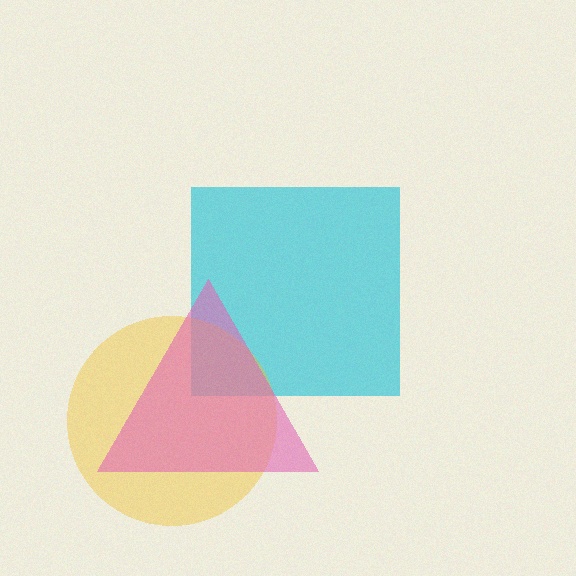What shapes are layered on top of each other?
The layered shapes are: a cyan square, a yellow circle, a pink triangle.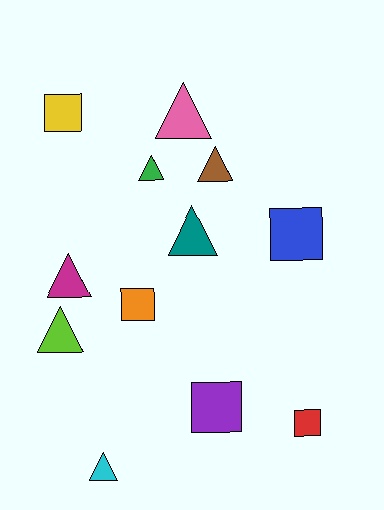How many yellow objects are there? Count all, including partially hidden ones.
There is 1 yellow object.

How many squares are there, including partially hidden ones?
There are 5 squares.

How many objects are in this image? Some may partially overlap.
There are 12 objects.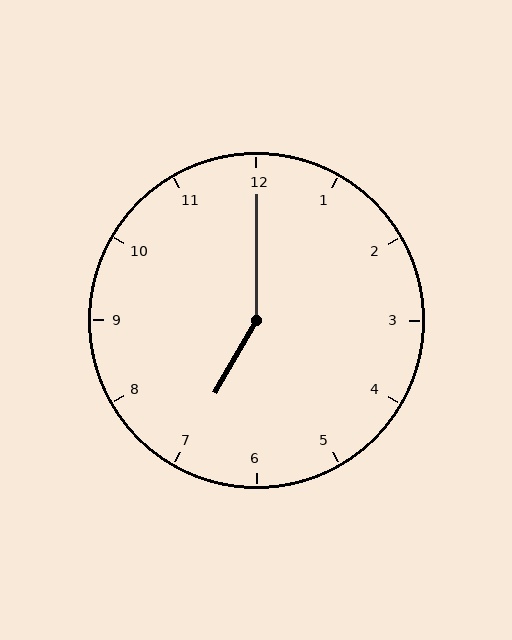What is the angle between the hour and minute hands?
Approximately 150 degrees.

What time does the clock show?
7:00.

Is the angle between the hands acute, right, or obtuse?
It is obtuse.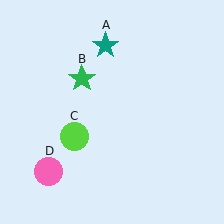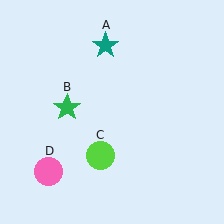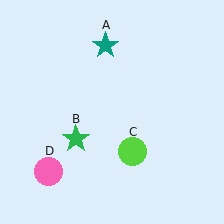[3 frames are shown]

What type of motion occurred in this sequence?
The green star (object B), lime circle (object C) rotated counterclockwise around the center of the scene.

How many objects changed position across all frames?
2 objects changed position: green star (object B), lime circle (object C).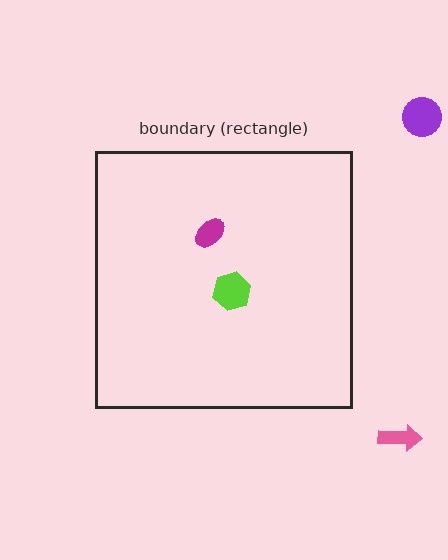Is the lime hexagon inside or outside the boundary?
Inside.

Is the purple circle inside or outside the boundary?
Outside.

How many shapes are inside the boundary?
2 inside, 2 outside.